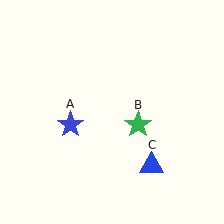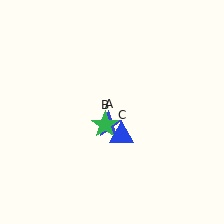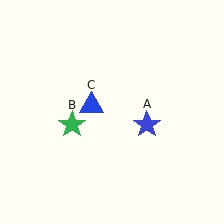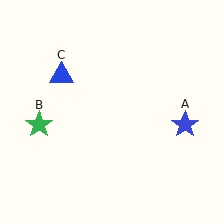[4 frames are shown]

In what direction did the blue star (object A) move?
The blue star (object A) moved right.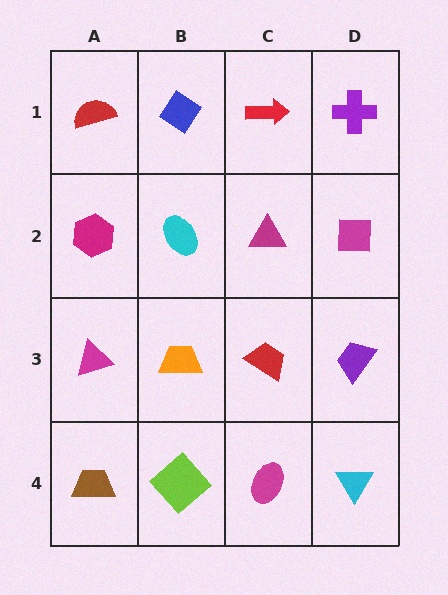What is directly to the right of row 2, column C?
A magenta square.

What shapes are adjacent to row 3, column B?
A cyan ellipse (row 2, column B), a lime diamond (row 4, column B), a magenta triangle (row 3, column A), a red trapezoid (row 3, column C).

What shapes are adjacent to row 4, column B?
An orange trapezoid (row 3, column B), a brown trapezoid (row 4, column A), a magenta ellipse (row 4, column C).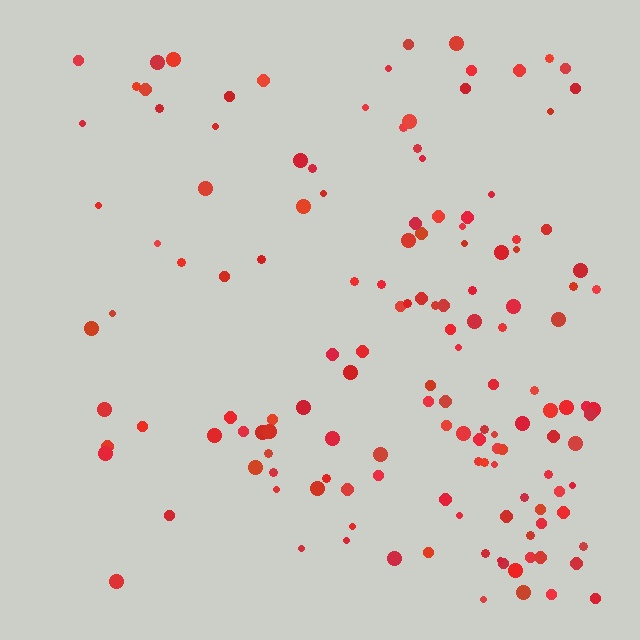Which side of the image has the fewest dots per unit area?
The left.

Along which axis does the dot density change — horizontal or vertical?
Horizontal.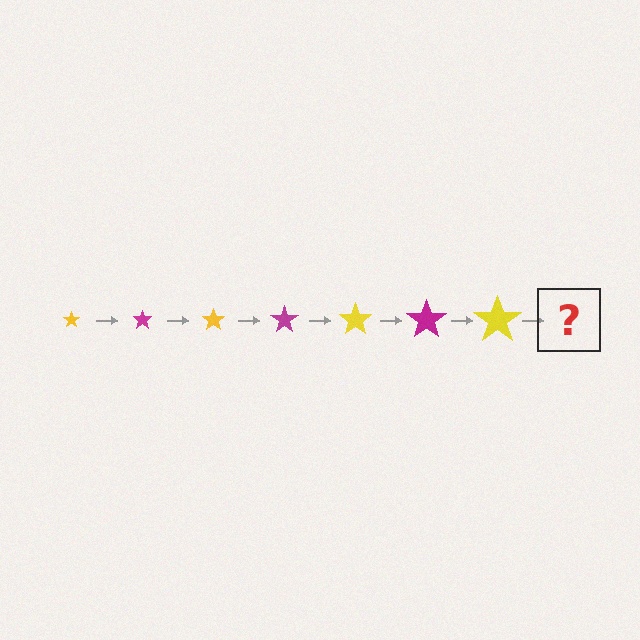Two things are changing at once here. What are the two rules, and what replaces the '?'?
The two rules are that the star grows larger each step and the color cycles through yellow and magenta. The '?' should be a magenta star, larger than the previous one.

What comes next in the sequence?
The next element should be a magenta star, larger than the previous one.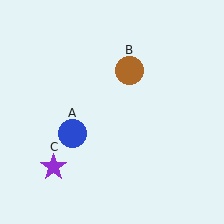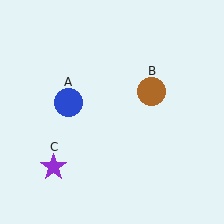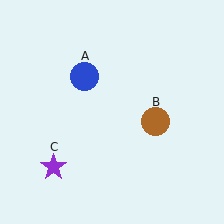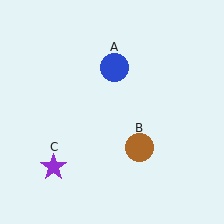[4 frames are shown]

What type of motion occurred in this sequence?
The blue circle (object A), brown circle (object B) rotated clockwise around the center of the scene.